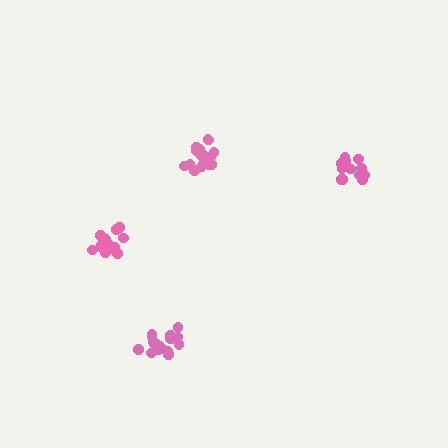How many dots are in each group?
Group 1: 17 dots, Group 2: 13 dots, Group 3: 14 dots, Group 4: 18 dots (62 total).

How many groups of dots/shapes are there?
There are 4 groups.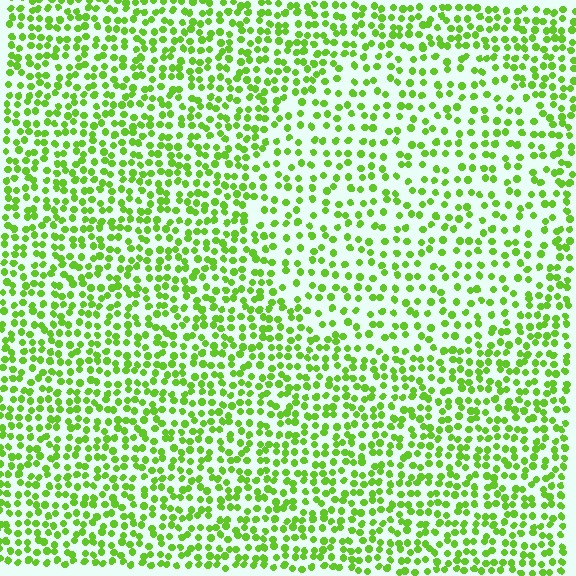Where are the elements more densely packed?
The elements are more densely packed outside the circle boundary.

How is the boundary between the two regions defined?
The boundary is defined by a change in element density (approximately 1.6x ratio). All elements are the same color, size, and shape.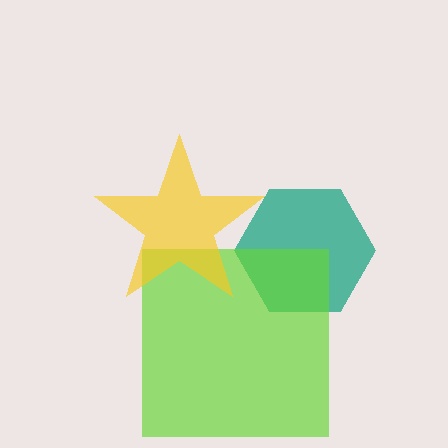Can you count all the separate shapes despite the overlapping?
Yes, there are 3 separate shapes.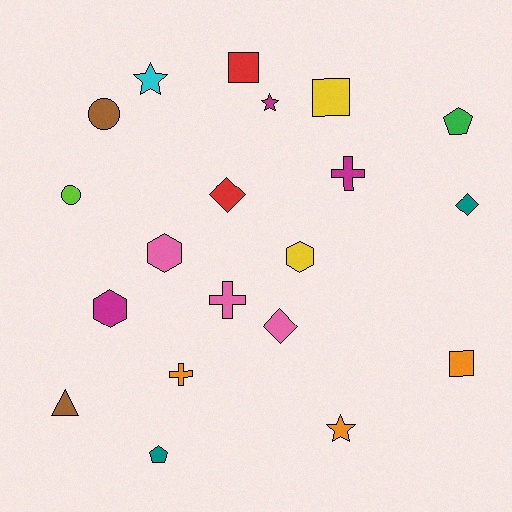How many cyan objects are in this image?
There is 1 cyan object.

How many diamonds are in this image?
There are 3 diamonds.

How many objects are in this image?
There are 20 objects.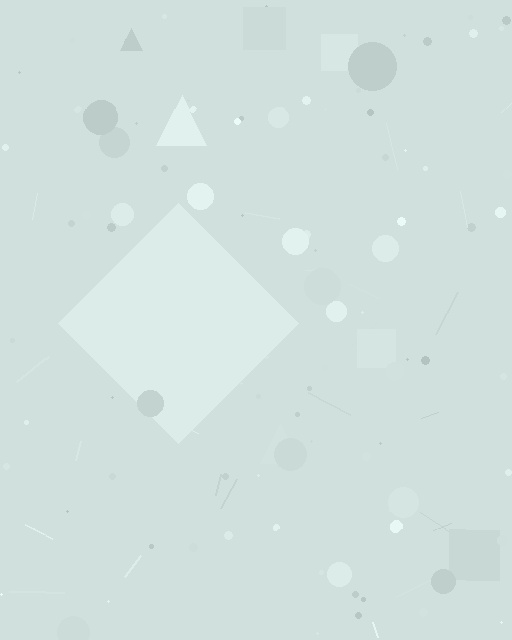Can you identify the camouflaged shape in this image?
The camouflaged shape is a diamond.